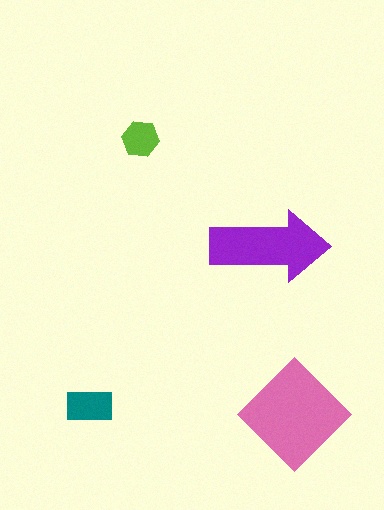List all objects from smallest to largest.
The lime hexagon, the teal rectangle, the purple arrow, the pink diamond.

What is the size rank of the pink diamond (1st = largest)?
1st.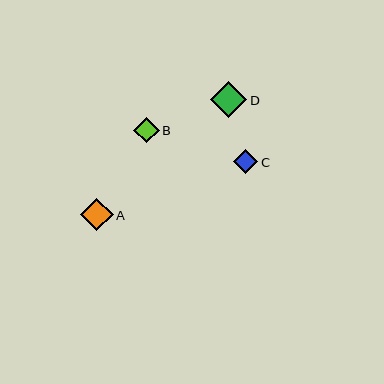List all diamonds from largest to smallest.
From largest to smallest: D, A, B, C.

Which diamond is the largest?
Diamond D is the largest with a size of approximately 36 pixels.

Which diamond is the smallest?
Diamond C is the smallest with a size of approximately 24 pixels.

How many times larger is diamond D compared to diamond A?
Diamond D is approximately 1.1 times the size of diamond A.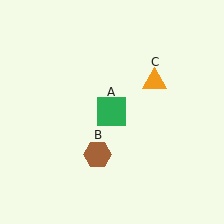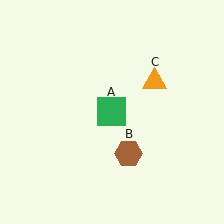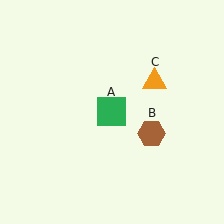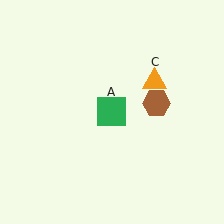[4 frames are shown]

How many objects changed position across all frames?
1 object changed position: brown hexagon (object B).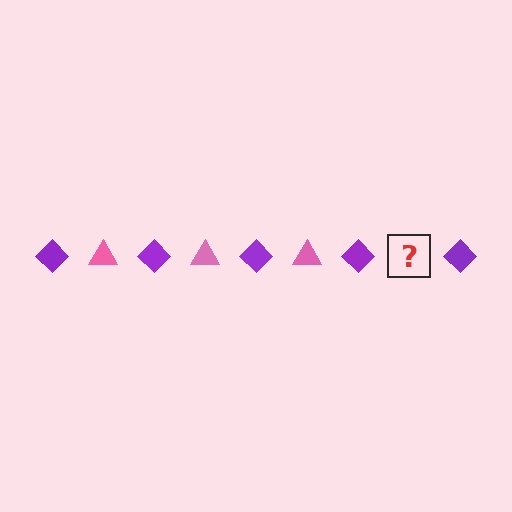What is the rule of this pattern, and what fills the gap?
The rule is that the pattern alternates between purple diamond and pink triangle. The gap should be filled with a pink triangle.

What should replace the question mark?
The question mark should be replaced with a pink triangle.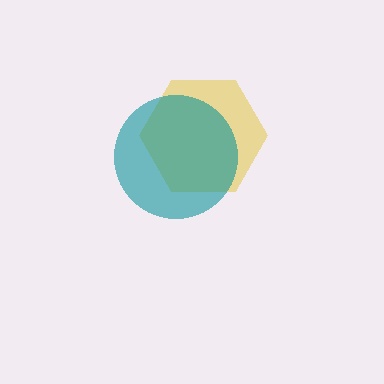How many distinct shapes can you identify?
There are 2 distinct shapes: a yellow hexagon, a teal circle.